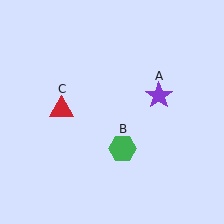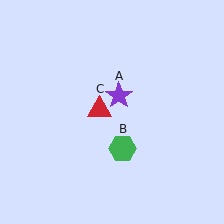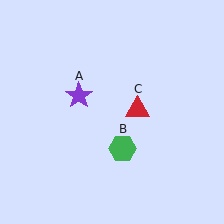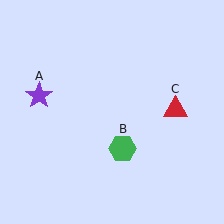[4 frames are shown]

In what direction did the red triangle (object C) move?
The red triangle (object C) moved right.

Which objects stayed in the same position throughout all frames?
Green hexagon (object B) remained stationary.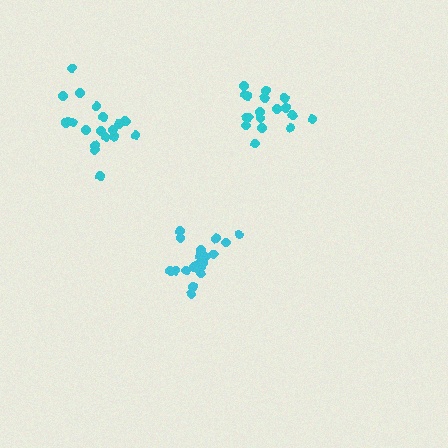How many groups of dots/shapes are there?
There are 3 groups.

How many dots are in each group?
Group 1: 19 dots, Group 2: 19 dots, Group 3: 19 dots (57 total).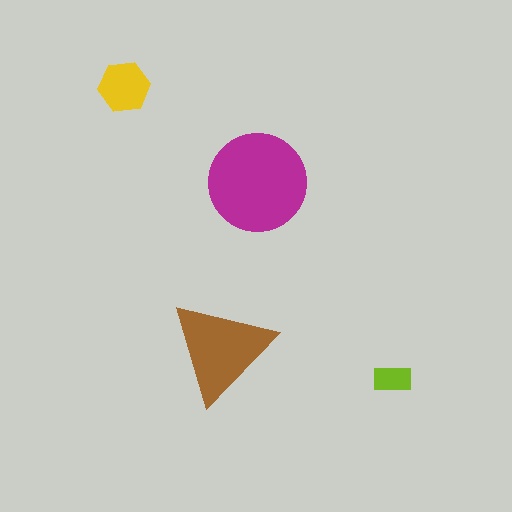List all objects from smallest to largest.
The lime rectangle, the yellow hexagon, the brown triangle, the magenta circle.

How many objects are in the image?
There are 4 objects in the image.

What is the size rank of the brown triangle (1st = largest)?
2nd.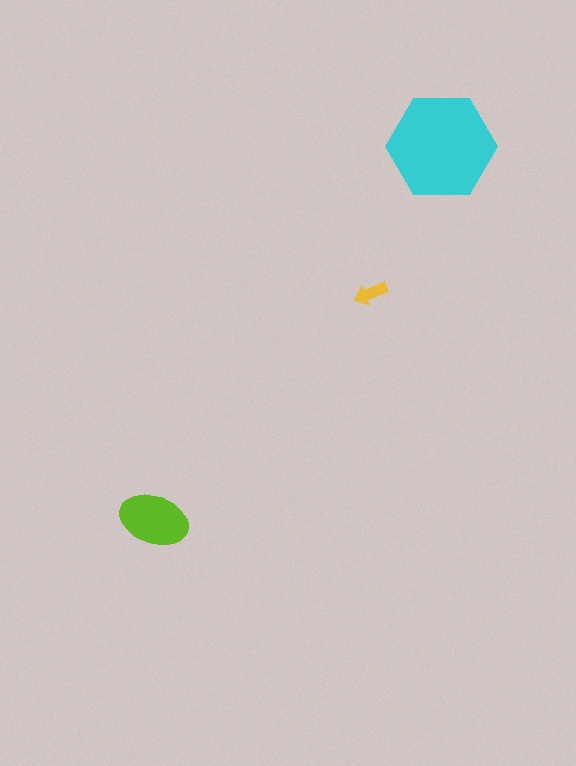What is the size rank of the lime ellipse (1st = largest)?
2nd.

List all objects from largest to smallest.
The cyan hexagon, the lime ellipse, the yellow arrow.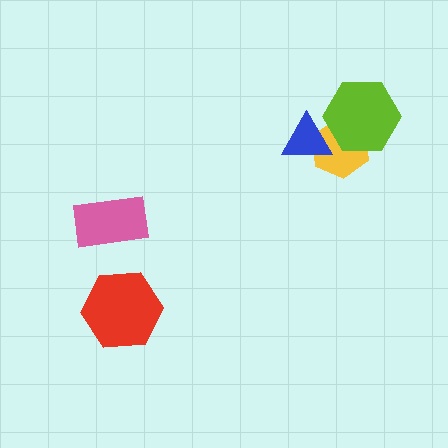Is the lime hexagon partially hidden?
Yes, it is partially covered by another shape.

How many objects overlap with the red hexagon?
0 objects overlap with the red hexagon.